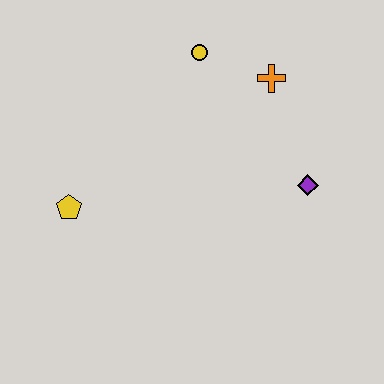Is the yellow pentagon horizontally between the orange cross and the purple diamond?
No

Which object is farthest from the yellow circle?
The yellow pentagon is farthest from the yellow circle.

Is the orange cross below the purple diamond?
No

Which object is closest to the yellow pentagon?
The yellow circle is closest to the yellow pentagon.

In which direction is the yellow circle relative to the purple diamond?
The yellow circle is above the purple diamond.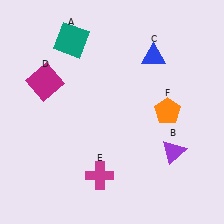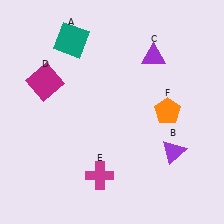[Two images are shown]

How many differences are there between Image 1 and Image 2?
There is 1 difference between the two images.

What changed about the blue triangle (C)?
In Image 1, C is blue. In Image 2, it changed to purple.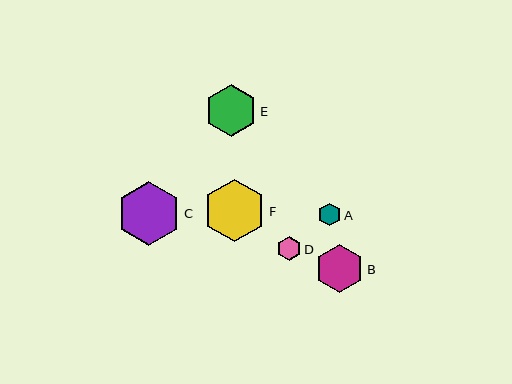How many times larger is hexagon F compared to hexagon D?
Hexagon F is approximately 2.6 times the size of hexagon D.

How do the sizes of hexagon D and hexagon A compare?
Hexagon D and hexagon A are approximately the same size.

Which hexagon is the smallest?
Hexagon A is the smallest with a size of approximately 22 pixels.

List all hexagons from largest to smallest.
From largest to smallest: C, F, E, B, D, A.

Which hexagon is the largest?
Hexagon C is the largest with a size of approximately 64 pixels.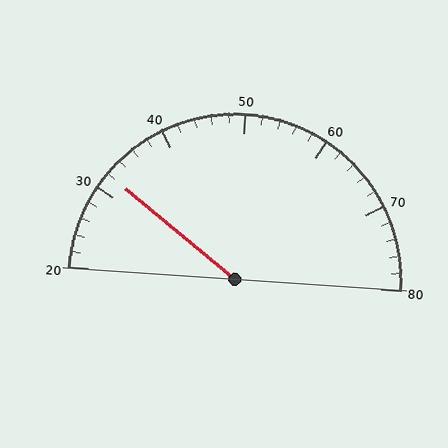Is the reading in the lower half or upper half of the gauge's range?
The reading is in the lower half of the range (20 to 80).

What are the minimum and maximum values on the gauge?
The gauge ranges from 20 to 80.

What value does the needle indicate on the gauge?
The needle indicates approximately 32.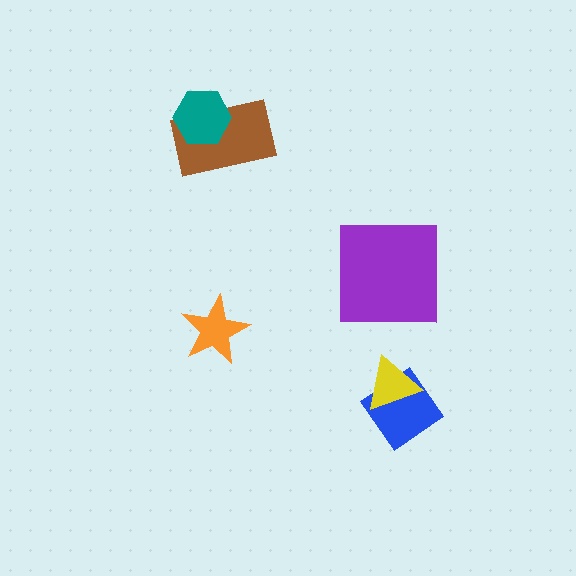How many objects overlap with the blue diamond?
1 object overlaps with the blue diamond.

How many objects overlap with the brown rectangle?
1 object overlaps with the brown rectangle.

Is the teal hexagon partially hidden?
No, no other shape covers it.